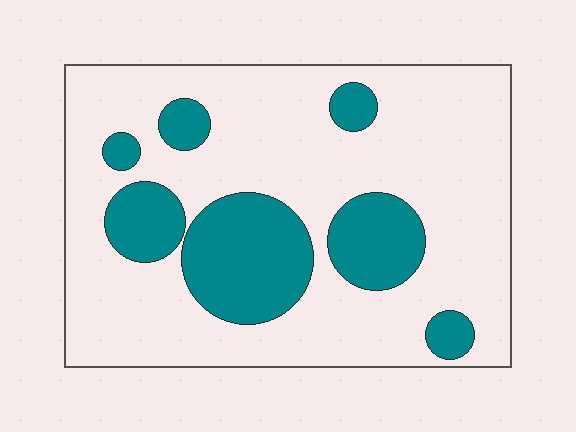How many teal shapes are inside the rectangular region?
7.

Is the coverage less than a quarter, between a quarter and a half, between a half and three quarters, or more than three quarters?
Between a quarter and a half.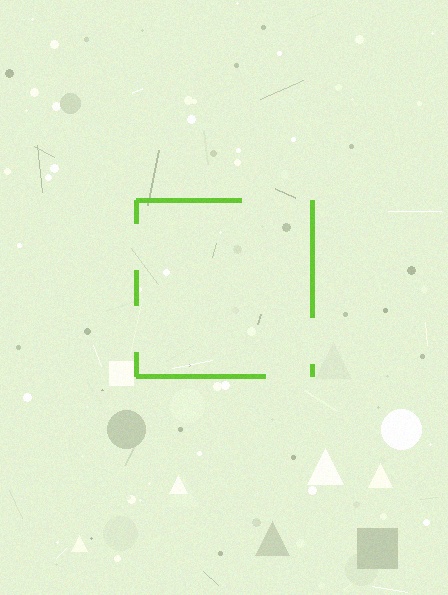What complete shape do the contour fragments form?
The contour fragments form a square.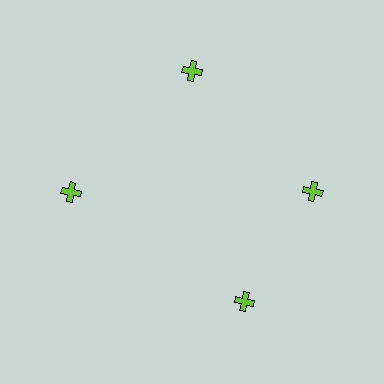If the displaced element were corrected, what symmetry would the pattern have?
It would have 4-fold rotational symmetry — the pattern would map onto itself every 90 degrees.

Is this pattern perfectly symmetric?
No. The 4 lime crosses are arranged in a ring, but one element near the 6 o'clock position is rotated out of alignment along the ring, breaking the 4-fold rotational symmetry.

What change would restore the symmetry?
The symmetry would be restored by rotating it back into even spacing with its neighbors so that all 4 crosses sit at equal angles and equal distance from the center.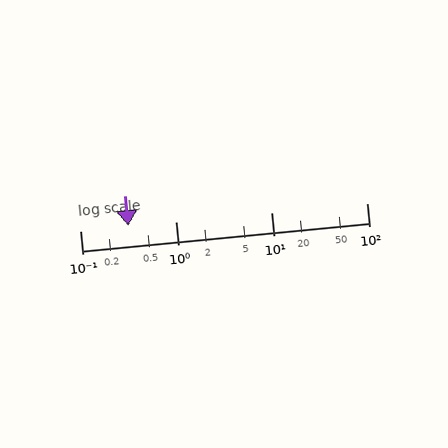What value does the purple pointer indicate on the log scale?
The pointer indicates approximately 0.32.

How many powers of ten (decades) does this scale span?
The scale spans 3 decades, from 0.1 to 100.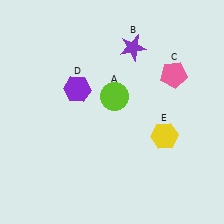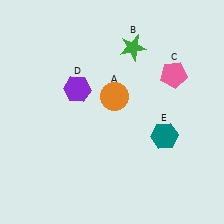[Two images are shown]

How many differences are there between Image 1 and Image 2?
There are 3 differences between the two images.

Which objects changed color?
A changed from lime to orange. B changed from purple to green. E changed from yellow to teal.